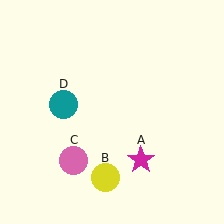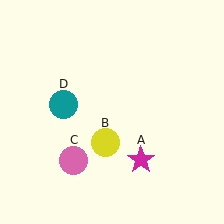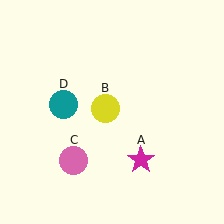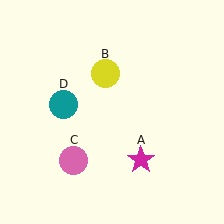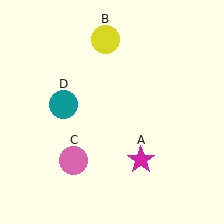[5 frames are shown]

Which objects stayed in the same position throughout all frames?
Magenta star (object A) and pink circle (object C) and teal circle (object D) remained stationary.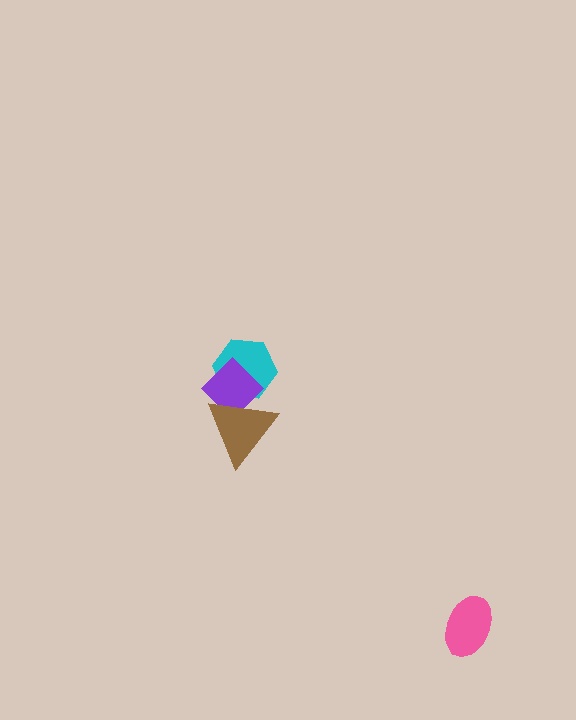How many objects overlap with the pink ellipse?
0 objects overlap with the pink ellipse.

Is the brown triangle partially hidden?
No, no other shape covers it.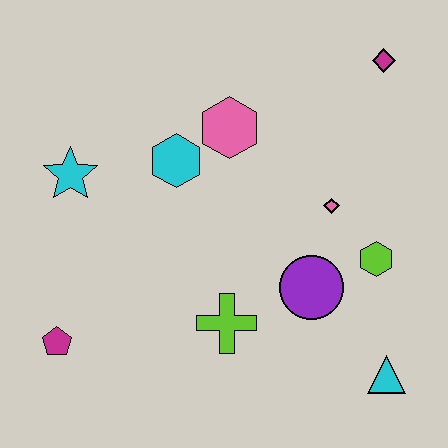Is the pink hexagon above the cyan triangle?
Yes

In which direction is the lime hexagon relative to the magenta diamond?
The lime hexagon is below the magenta diamond.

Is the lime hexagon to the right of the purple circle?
Yes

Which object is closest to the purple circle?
The lime hexagon is closest to the purple circle.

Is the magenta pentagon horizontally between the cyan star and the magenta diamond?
No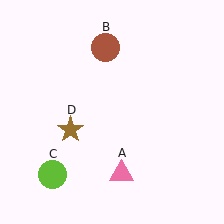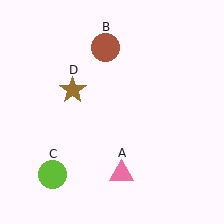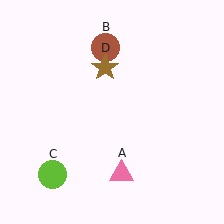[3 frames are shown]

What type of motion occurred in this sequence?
The brown star (object D) rotated clockwise around the center of the scene.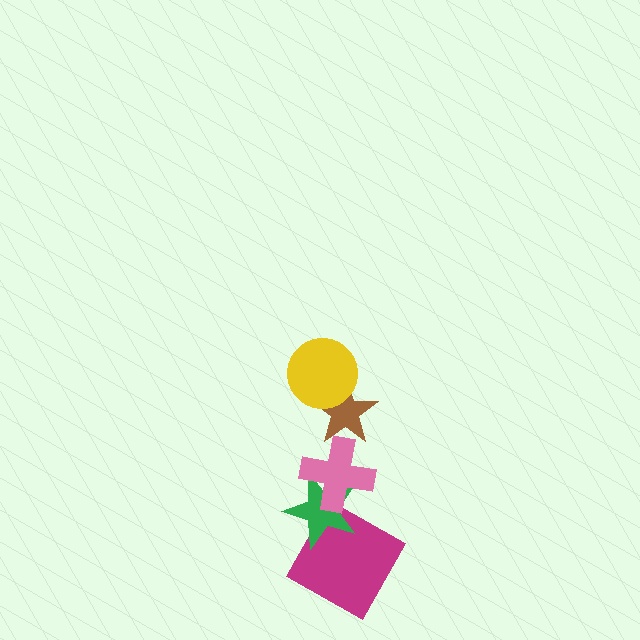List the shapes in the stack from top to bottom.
From top to bottom: the yellow circle, the brown star, the pink cross, the green star, the magenta square.